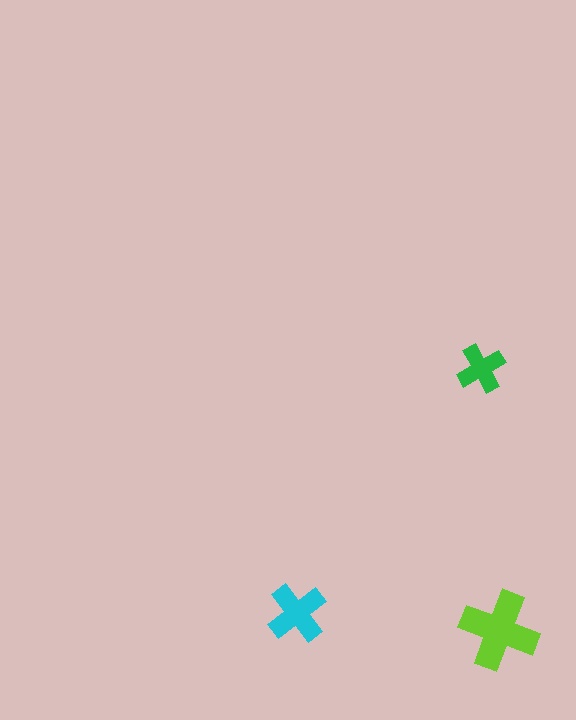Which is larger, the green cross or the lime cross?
The lime one.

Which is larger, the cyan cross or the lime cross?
The lime one.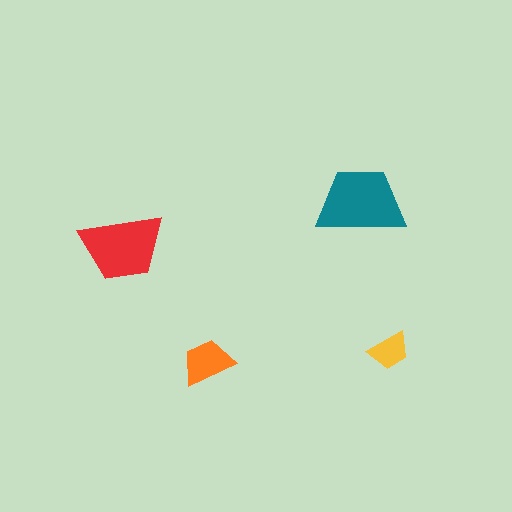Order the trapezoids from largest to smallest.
the teal one, the red one, the orange one, the yellow one.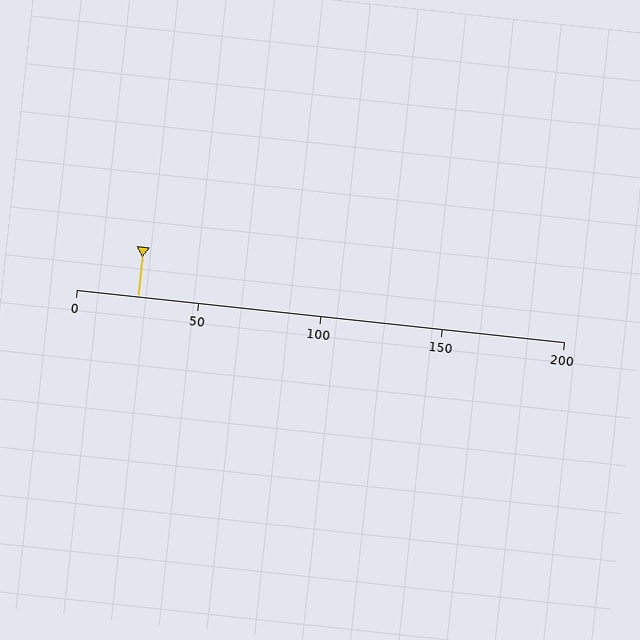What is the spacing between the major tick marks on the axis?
The major ticks are spaced 50 apart.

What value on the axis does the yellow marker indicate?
The marker indicates approximately 25.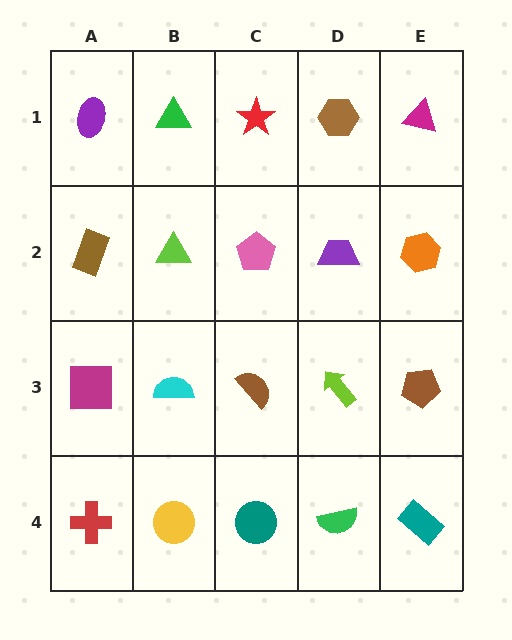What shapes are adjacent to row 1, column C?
A pink pentagon (row 2, column C), a green triangle (row 1, column B), a brown hexagon (row 1, column D).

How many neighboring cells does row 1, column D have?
3.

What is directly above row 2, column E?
A magenta triangle.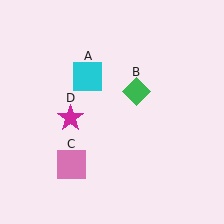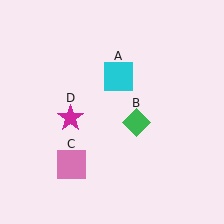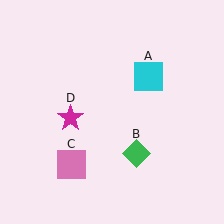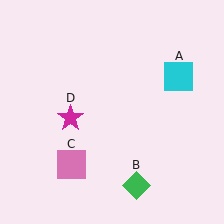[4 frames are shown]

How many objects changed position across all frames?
2 objects changed position: cyan square (object A), green diamond (object B).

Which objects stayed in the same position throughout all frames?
Pink square (object C) and magenta star (object D) remained stationary.